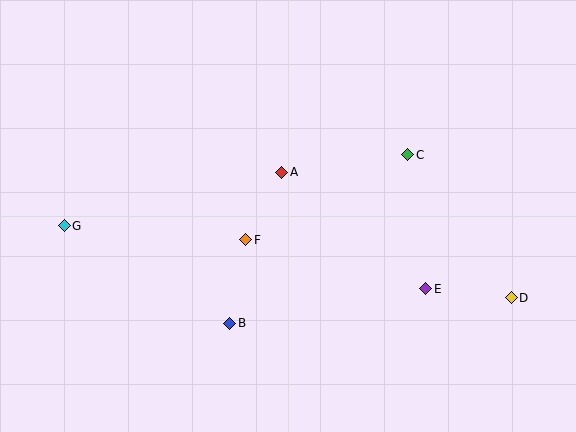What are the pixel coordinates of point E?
Point E is at (426, 289).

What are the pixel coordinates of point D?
Point D is at (511, 298).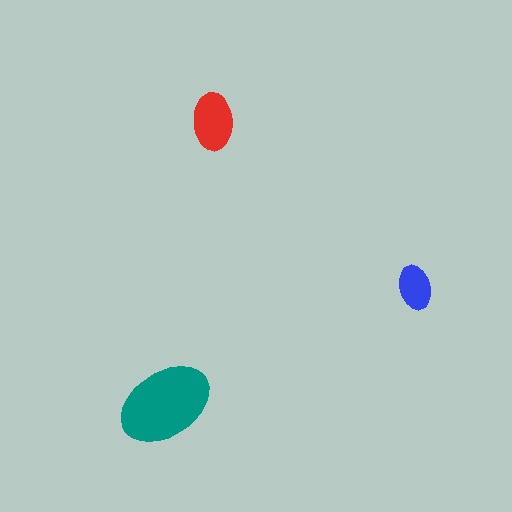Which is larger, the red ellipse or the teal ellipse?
The teal one.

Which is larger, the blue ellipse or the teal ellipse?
The teal one.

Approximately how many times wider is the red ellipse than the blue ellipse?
About 1.5 times wider.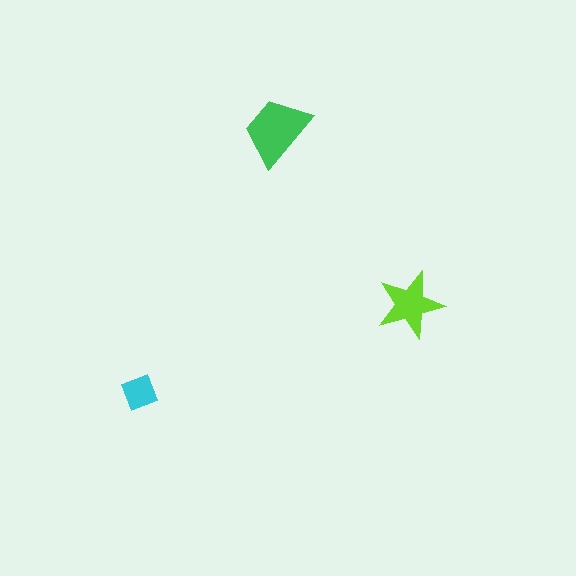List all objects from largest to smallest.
The green trapezoid, the lime star, the cyan diamond.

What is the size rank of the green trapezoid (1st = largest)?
1st.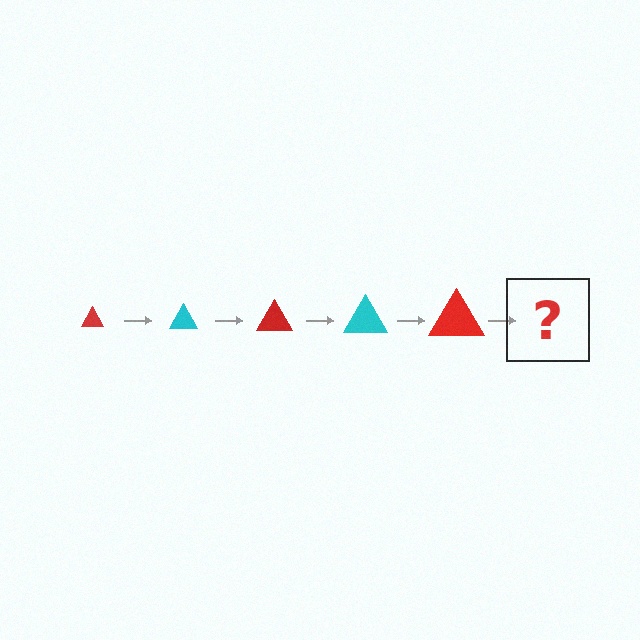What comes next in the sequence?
The next element should be a cyan triangle, larger than the previous one.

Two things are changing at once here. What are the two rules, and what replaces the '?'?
The two rules are that the triangle grows larger each step and the color cycles through red and cyan. The '?' should be a cyan triangle, larger than the previous one.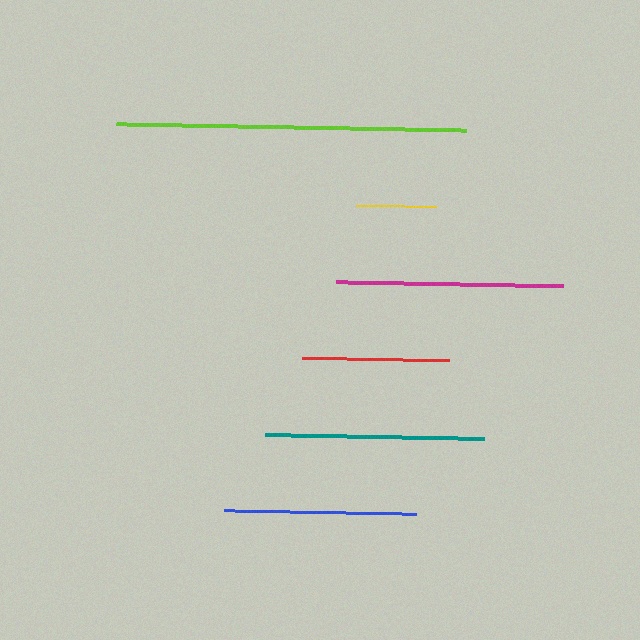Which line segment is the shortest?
The yellow line is the shortest at approximately 80 pixels.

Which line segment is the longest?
The lime line is the longest at approximately 350 pixels.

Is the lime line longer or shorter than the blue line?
The lime line is longer than the blue line.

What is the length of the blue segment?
The blue segment is approximately 192 pixels long.